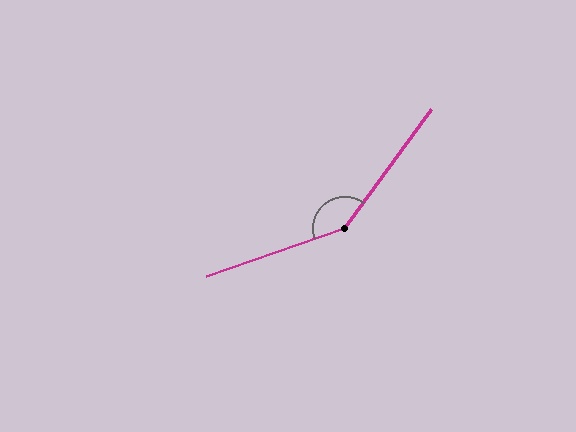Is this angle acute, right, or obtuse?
It is obtuse.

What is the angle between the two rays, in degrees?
Approximately 145 degrees.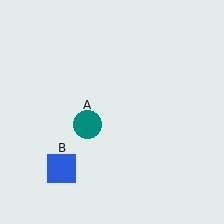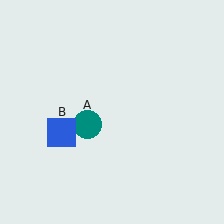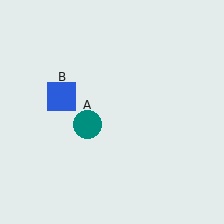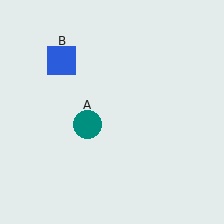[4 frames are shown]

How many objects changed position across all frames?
1 object changed position: blue square (object B).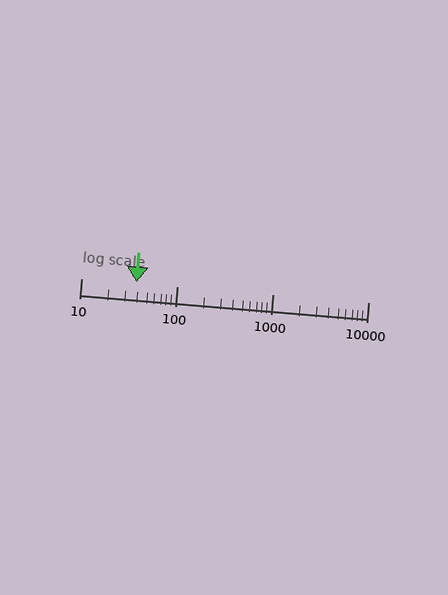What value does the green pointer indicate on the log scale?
The pointer indicates approximately 38.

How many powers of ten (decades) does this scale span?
The scale spans 3 decades, from 10 to 10000.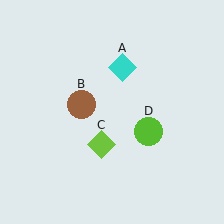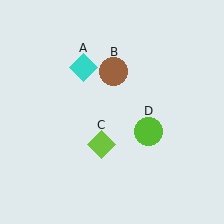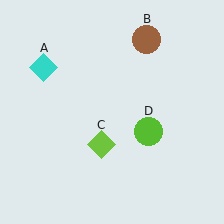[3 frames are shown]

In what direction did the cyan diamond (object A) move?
The cyan diamond (object A) moved left.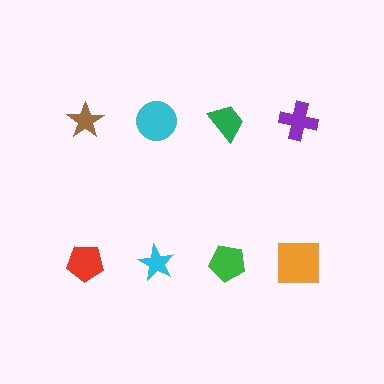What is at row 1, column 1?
A brown star.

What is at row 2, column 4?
An orange square.